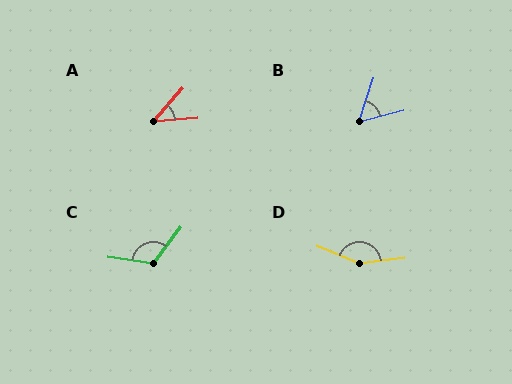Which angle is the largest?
D, at approximately 150 degrees.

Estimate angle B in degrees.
Approximately 57 degrees.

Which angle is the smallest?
A, at approximately 45 degrees.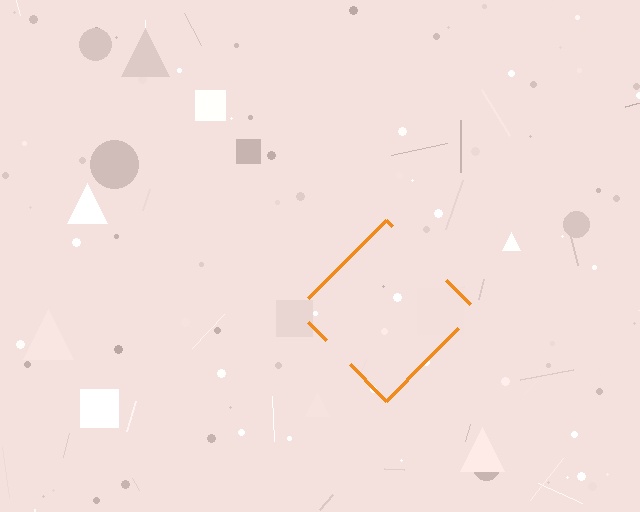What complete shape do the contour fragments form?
The contour fragments form a diamond.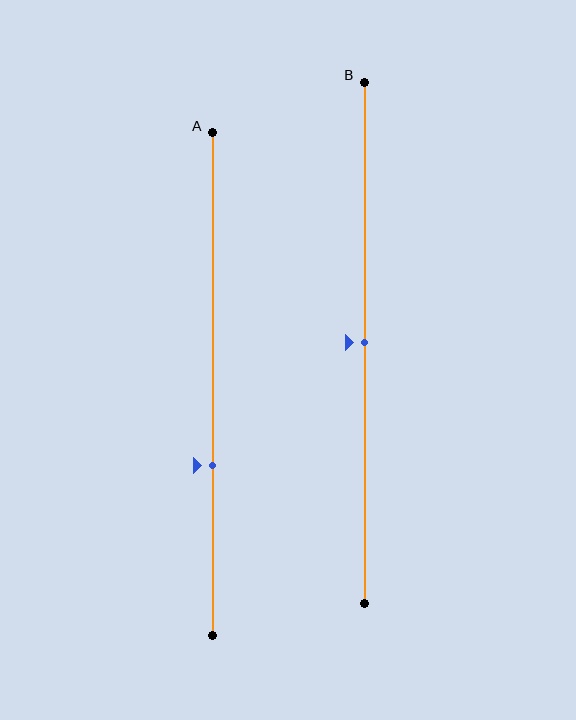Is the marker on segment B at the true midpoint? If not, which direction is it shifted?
Yes, the marker on segment B is at the true midpoint.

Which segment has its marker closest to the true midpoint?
Segment B has its marker closest to the true midpoint.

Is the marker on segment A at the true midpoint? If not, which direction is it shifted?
No, the marker on segment A is shifted downward by about 16% of the segment length.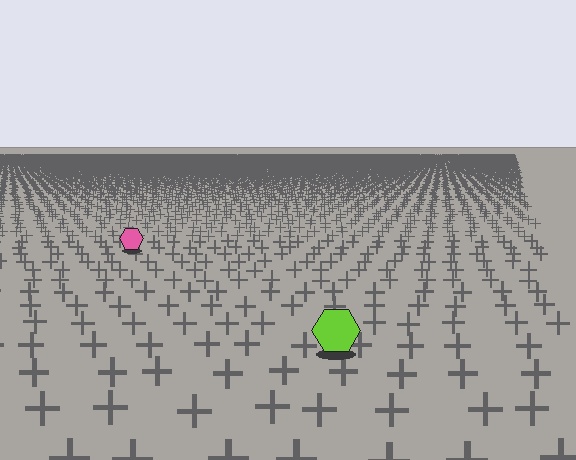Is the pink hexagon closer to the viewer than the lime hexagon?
No. The lime hexagon is closer — you can tell from the texture gradient: the ground texture is coarser near it.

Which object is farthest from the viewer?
The pink hexagon is farthest from the viewer. It appears smaller and the ground texture around it is denser.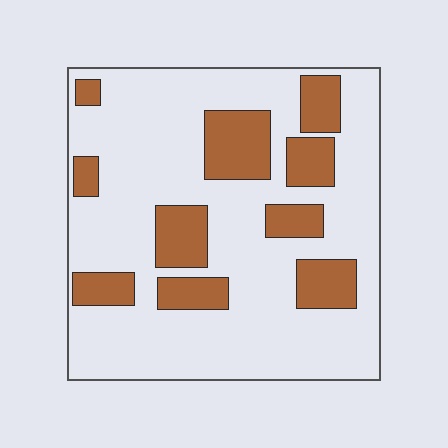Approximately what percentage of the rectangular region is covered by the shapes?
Approximately 25%.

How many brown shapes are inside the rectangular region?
10.